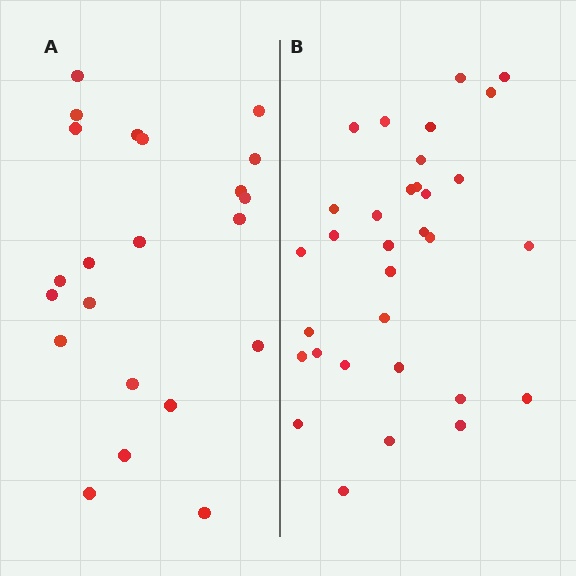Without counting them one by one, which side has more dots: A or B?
Region B (the right region) has more dots.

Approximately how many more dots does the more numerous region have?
Region B has roughly 10 or so more dots than region A.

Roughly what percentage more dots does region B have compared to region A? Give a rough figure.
About 45% more.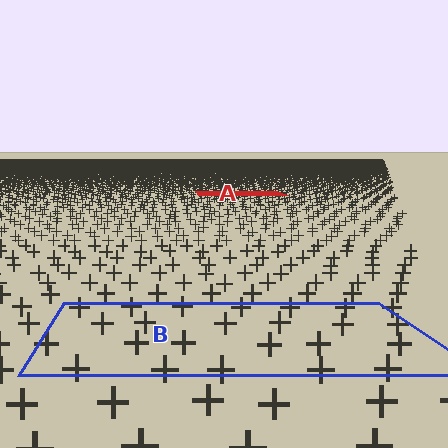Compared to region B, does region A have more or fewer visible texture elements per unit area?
Region A has more texture elements per unit area — they are packed more densely because it is farther away.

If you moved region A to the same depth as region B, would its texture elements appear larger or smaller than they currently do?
They would appear larger. At a closer depth, the same texture elements are projected at a bigger on-screen size.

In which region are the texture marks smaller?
The texture marks are smaller in region A, because it is farther away.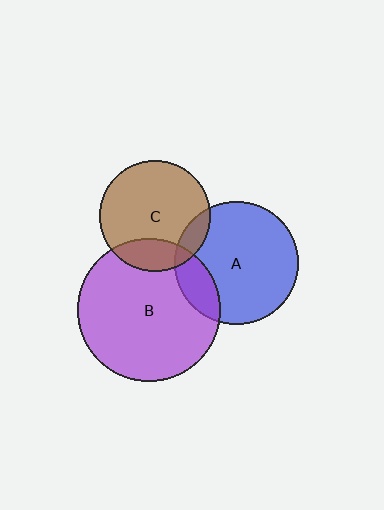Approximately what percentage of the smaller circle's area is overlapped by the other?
Approximately 20%.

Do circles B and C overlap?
Yes.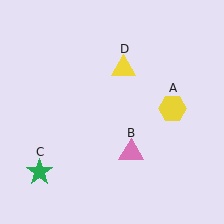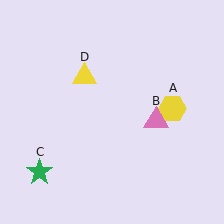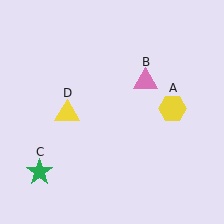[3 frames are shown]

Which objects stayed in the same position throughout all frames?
Yellow hexagon (object A) and green star (object C) remained stationary.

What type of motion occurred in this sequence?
The pink triangle (object B), yellow triangle (object D) rotated counterclockwise around the center of the scene.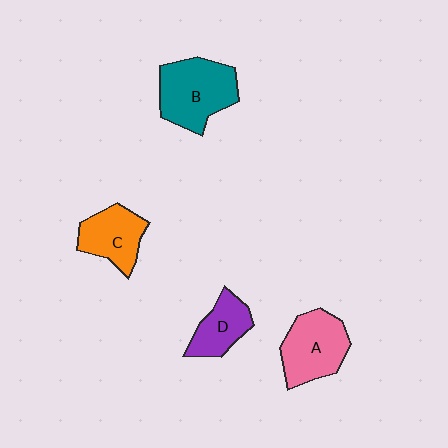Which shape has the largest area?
Shape B (teal).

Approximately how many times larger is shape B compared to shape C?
Approximately 1.4 times.